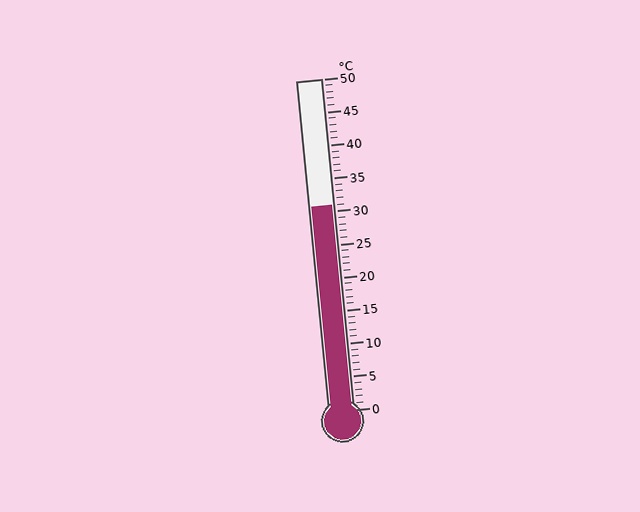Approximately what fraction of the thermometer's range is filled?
The thermometer is filled to approximately 60% of its range.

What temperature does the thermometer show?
The thermometer shows approximately 31°C.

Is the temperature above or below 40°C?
The temperature is below 40°C.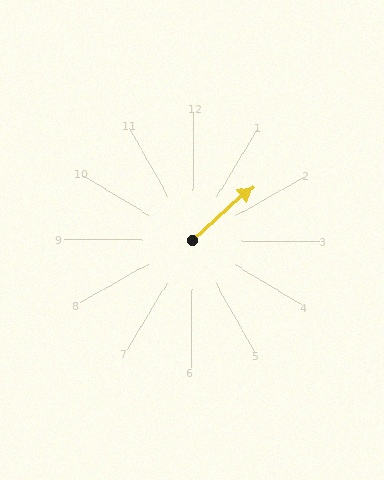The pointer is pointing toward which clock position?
Roughly 2 o'clock.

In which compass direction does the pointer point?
Northeast.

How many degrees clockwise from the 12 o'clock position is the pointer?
Approximately 48 degrees.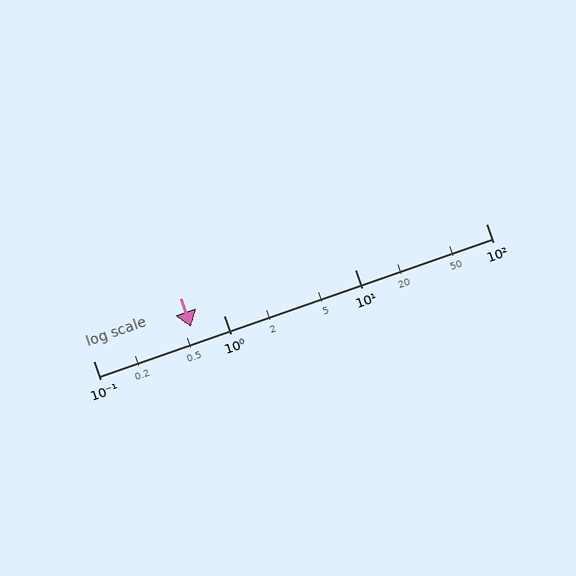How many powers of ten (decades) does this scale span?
The scale spans 3 decades, from 0.1 to 100.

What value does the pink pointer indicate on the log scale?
The pointer indicates approximately 0.56.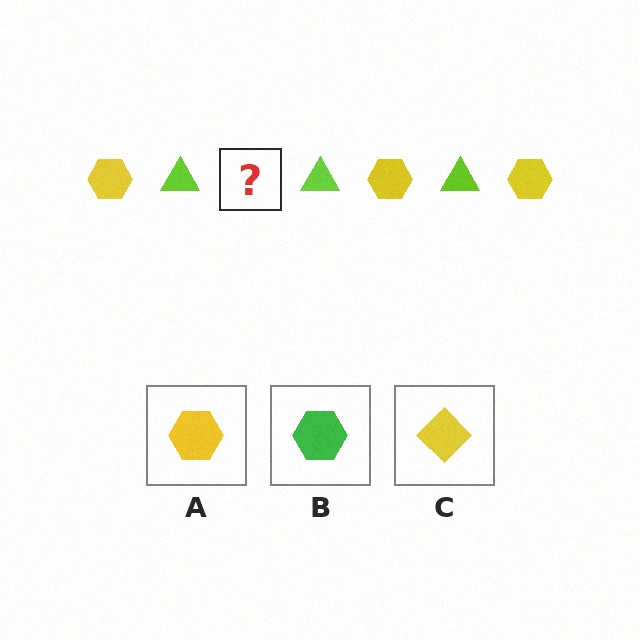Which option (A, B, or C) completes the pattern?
A.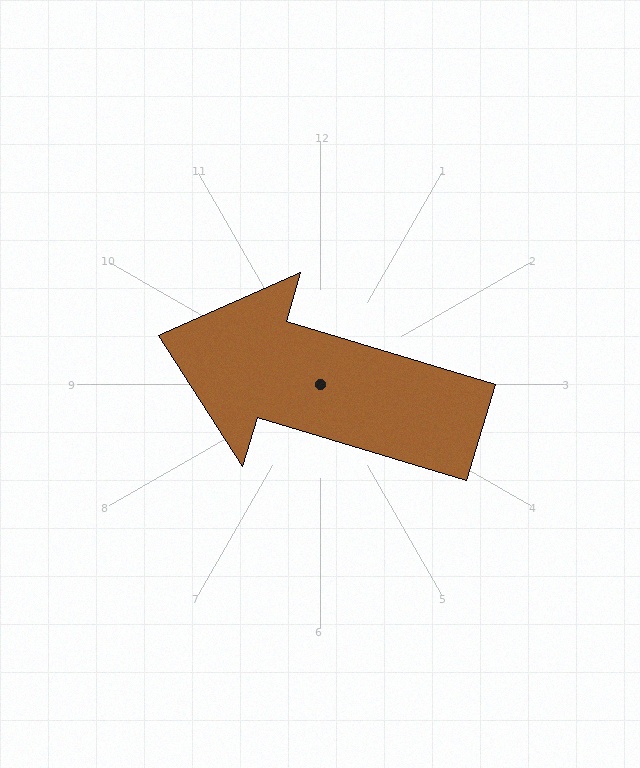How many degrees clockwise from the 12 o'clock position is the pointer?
Approximately 287 degrees.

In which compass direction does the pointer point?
West.